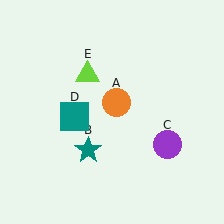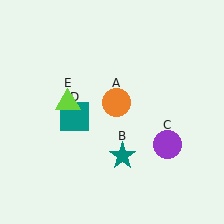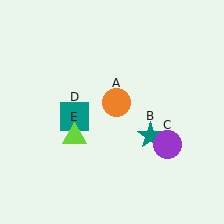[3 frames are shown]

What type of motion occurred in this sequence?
The teal star (object B), lime triangle (object E) rotated counterclockwise around the center of the scene.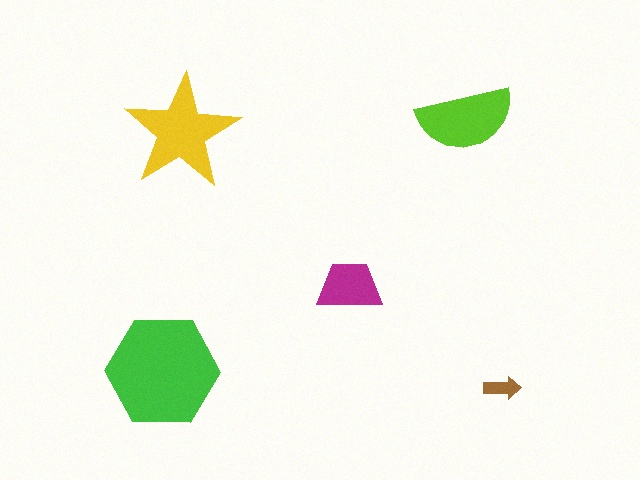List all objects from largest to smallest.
The green hexagon, the yellow star, the lime semicircle, the magenta trapezoid, the brown arrow.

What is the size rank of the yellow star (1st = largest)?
2nd.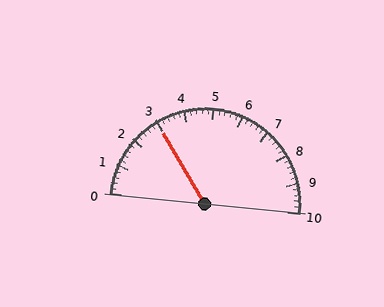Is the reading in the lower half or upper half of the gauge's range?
The reading is in the lower half of the range (0 to 10).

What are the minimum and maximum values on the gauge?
The gauge ranges from 0 to 10.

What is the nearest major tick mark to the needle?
The nearest major tick mark is 3.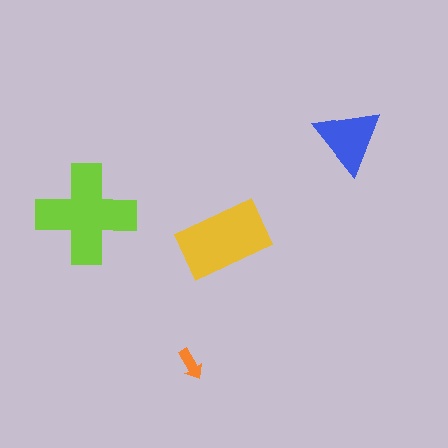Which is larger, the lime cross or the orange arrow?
The lime cross.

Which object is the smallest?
The orange arrow.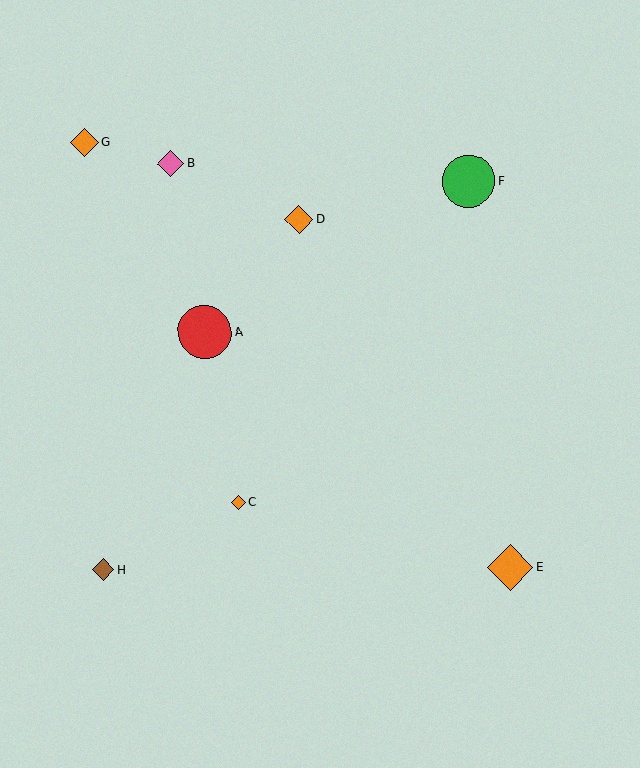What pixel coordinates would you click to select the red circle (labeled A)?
Click at (205, 332) to select the red circle A.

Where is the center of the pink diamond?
The center of the pink diamond is at (170, 164).